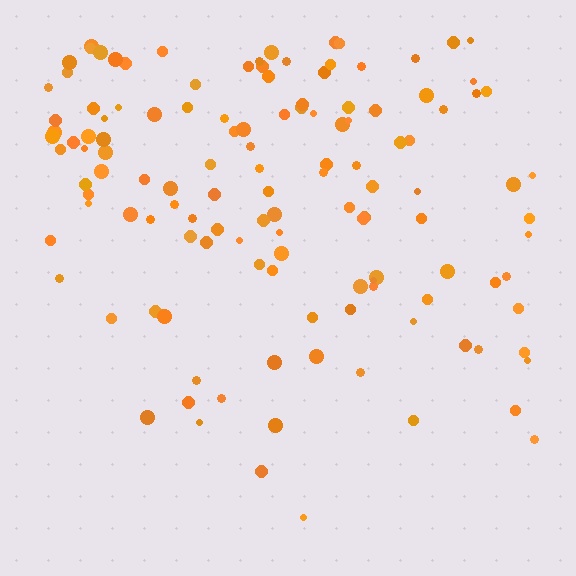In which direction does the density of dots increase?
From bottom to top, with the top side densest.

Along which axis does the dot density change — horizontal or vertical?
Vertical.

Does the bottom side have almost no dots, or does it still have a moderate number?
Still a moderate number, just noticeably fewer than the top.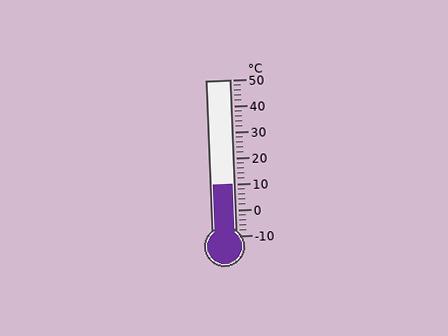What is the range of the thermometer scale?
The thermometer scale ranges from -10°C to 50°C.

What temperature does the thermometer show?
The thermometer shows approximately 10°C.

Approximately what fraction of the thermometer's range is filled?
The thermometer is filled to approximately 35% of its range.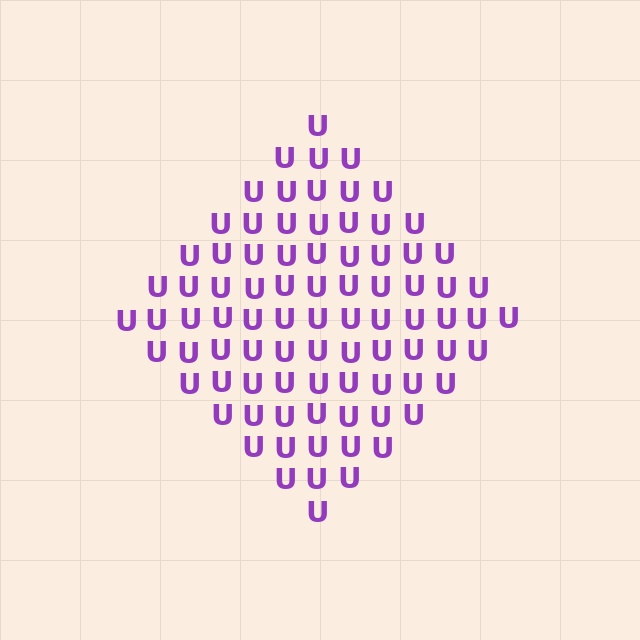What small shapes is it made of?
It is made of small letter U's.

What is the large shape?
The large shape is a diamond.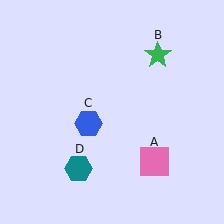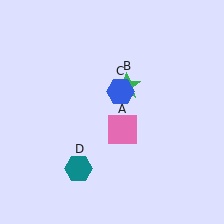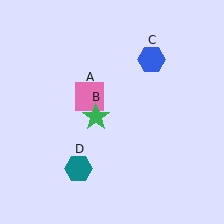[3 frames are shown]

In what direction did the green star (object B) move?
The green star (object B) moved down and to the left.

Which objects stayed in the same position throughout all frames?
Teal hexagon (object D) remained stationary.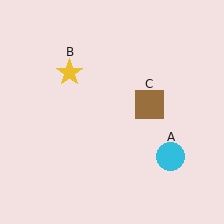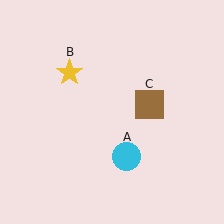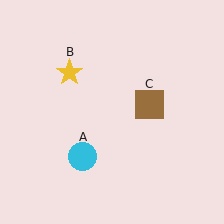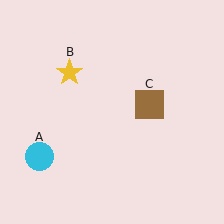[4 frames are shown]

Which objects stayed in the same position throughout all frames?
Yellow star (object B) and brown square (object C) remained stationary.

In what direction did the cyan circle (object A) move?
The cyan circle (object A) moved left.